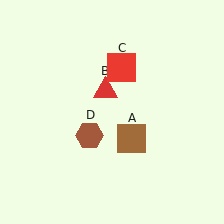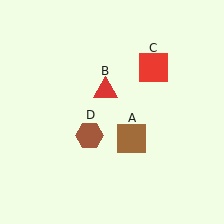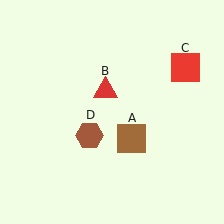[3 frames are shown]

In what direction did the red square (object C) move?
The red square (object C) moved right.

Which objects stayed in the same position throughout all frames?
Brown square (object A) and red triangle (object B) and brown hexagon (object D) remained stationary.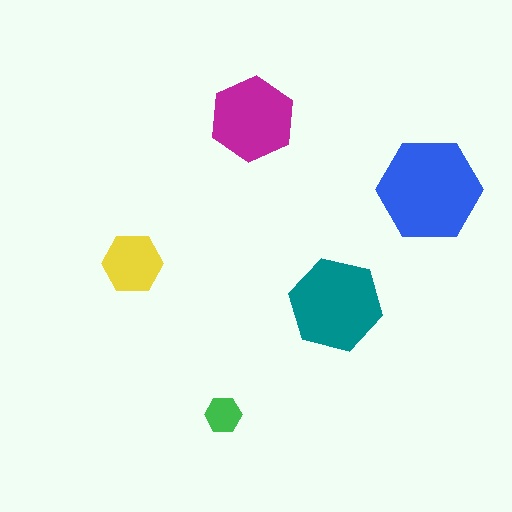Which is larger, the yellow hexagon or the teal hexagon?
The teal one.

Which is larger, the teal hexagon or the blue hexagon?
The blue one.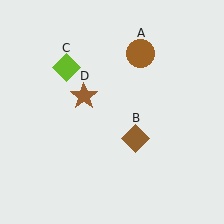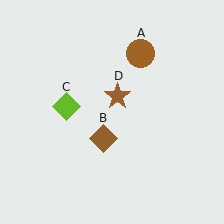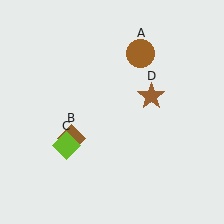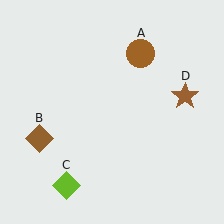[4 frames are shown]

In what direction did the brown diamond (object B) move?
The brown diamond (object B) moved left.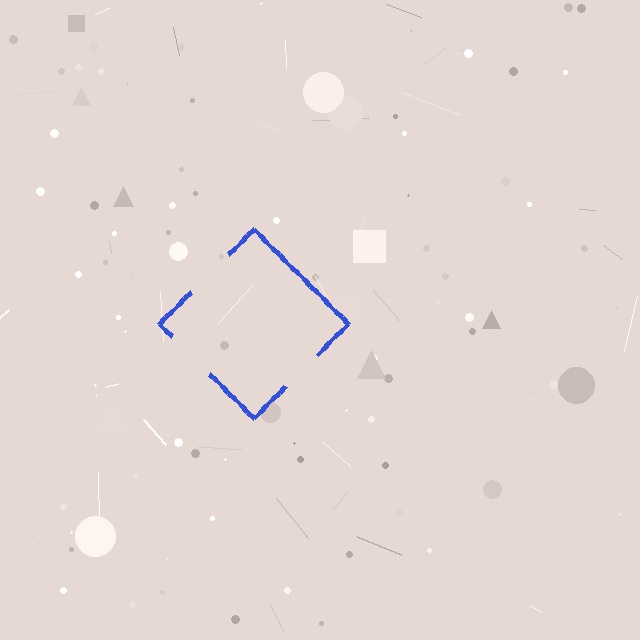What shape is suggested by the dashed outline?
The dashed outline suggests a diamond.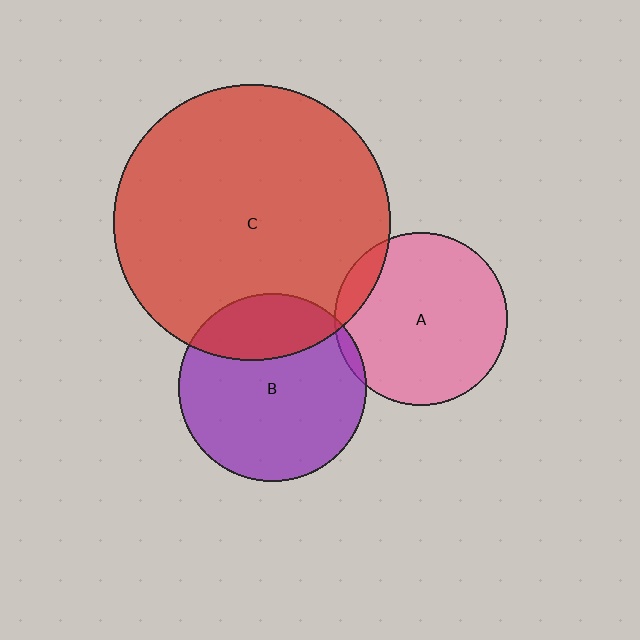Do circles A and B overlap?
Yes.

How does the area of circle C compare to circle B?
Approximately 2.2 times.